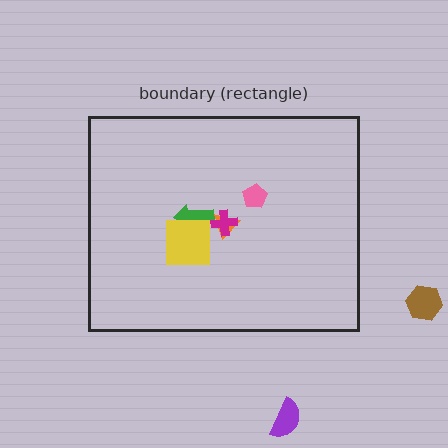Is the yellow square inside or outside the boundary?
Inside.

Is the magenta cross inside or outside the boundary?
Inside.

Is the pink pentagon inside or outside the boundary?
Inside.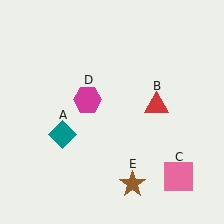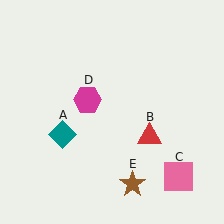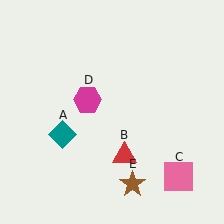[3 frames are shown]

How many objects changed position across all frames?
1 object changed position: red triangle (object B).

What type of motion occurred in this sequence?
The red triangle (object B) rotated clockwise around the center of the scene.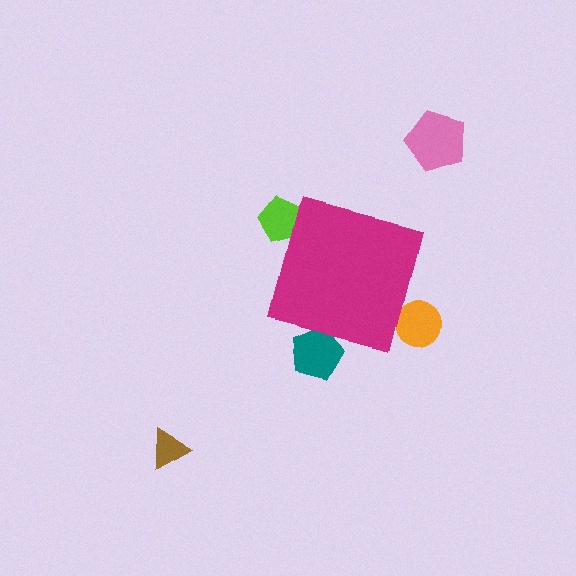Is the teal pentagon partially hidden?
Yes, the teal pentagon is partially hidden behind the magenta square.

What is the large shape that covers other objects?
A magenta square.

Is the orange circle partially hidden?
Yes, the orange circle is partially hidden behind the magenta square.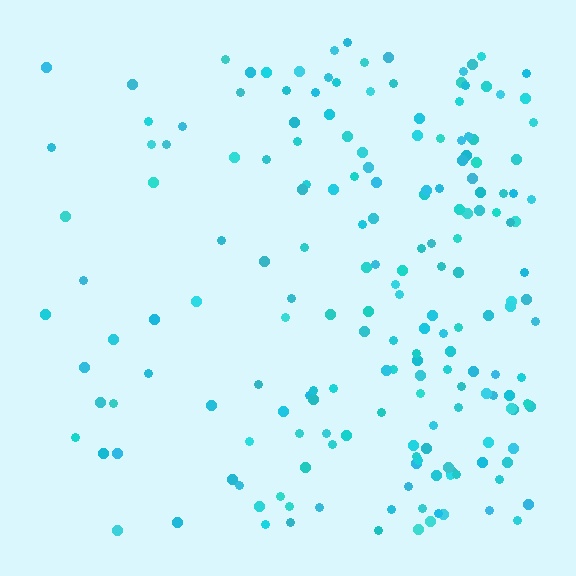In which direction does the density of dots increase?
From left to right, with the right side densest.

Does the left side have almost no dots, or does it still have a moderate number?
Still a moderate number, just noticeably fewer than the right.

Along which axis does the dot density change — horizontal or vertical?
Horizontal.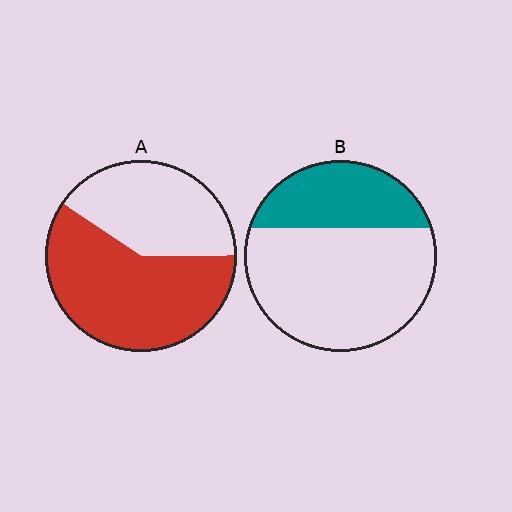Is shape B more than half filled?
No.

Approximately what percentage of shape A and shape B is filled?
A is approximately 60% and B is approximately 30%.